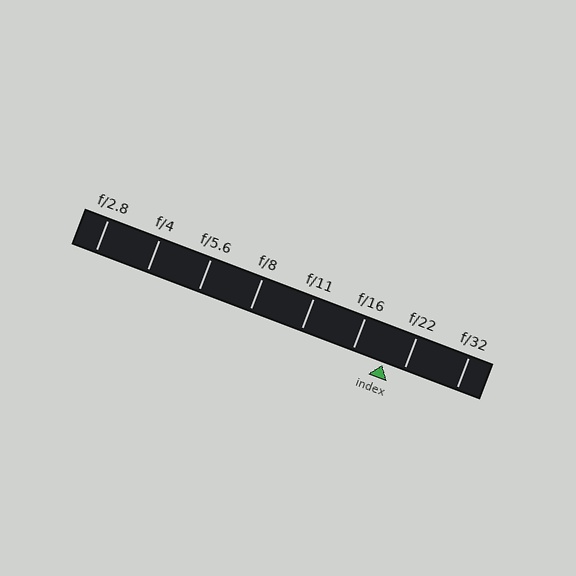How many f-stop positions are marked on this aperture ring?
There are 8 f-stop positions marked.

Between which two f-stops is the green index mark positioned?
The index mark is between f/16 and f/22.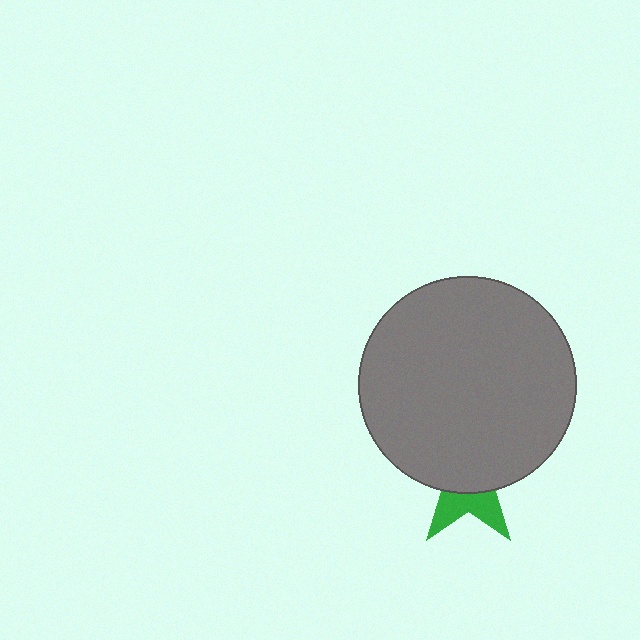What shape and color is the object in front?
The object in front is a gray circle.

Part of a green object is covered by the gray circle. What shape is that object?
It is a star.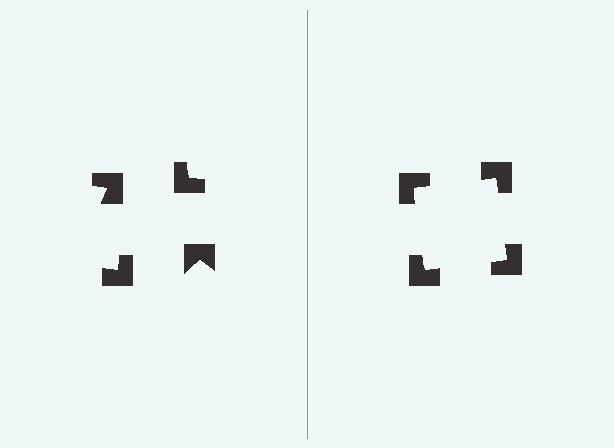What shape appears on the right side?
An illusory square.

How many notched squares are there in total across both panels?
8 — 4 on each side.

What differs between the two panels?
The notched squares are positioned identically on both sides; only the wedge orientations differ. On the right they align to a square; on the left they are misaligned.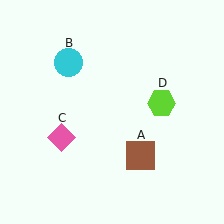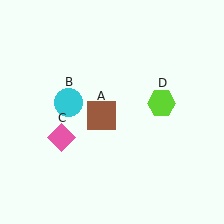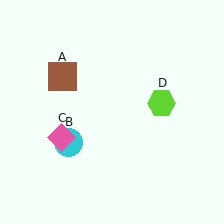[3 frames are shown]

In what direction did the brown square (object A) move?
The brown square (object A) moved up and to the left.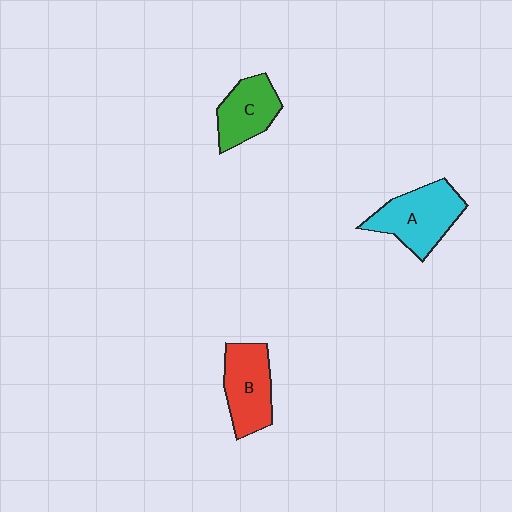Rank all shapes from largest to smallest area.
From largest to smallest: A (cyan), B (red), C (green).